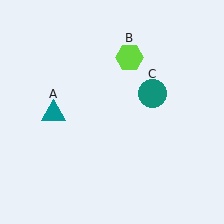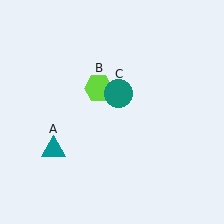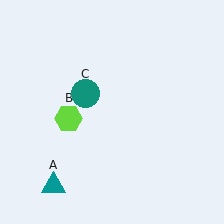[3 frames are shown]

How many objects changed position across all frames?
3 objects changed position: teal triangle (object A), lime hexagon (object B), teal circle (object C).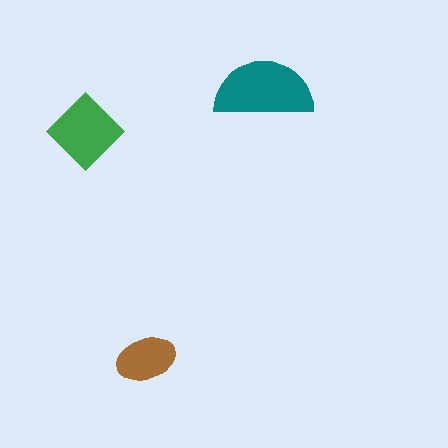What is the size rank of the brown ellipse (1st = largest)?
3rd.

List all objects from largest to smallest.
The teal semicircle, the green diamond, the brown ellipse.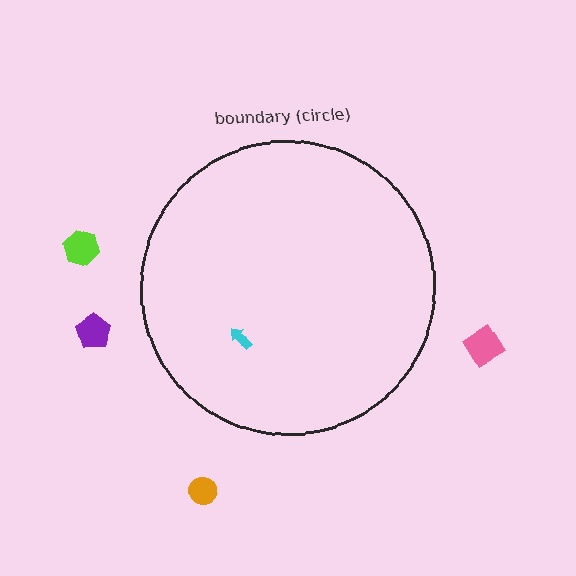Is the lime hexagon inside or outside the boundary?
Outside.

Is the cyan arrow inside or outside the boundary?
Inside.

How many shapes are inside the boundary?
1 inside, 4 outside.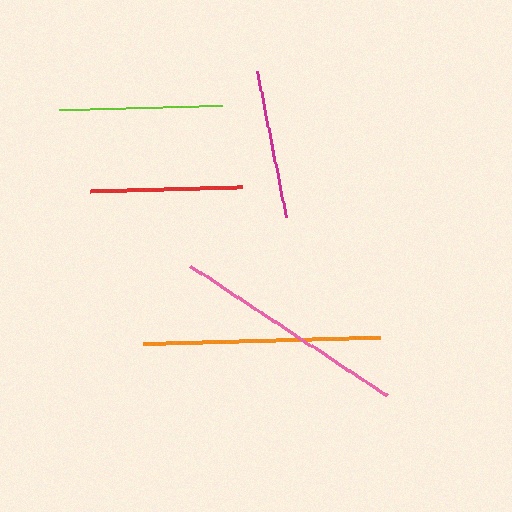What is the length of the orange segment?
The orange segment is approximately 237 pixels long.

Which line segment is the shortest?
The magenta line is the shortest at approximately 149 pixels.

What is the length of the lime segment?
The lime segment is approximately 163 pixels long.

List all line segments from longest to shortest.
From longest to shortest: orange, pink, lime, red, magenta.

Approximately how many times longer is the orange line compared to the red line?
The orange line is approximately 1.6 times the length of the red line.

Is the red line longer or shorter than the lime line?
The lime line is longer than the red line.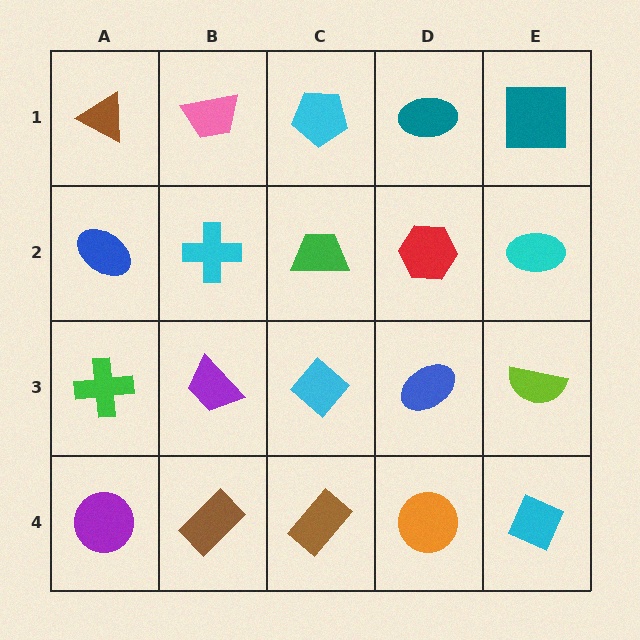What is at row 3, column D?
A blue ellipse.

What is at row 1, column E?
A teal square.